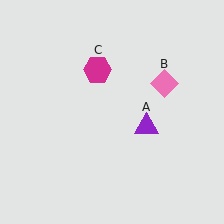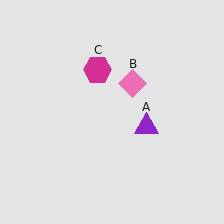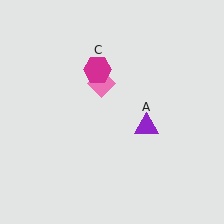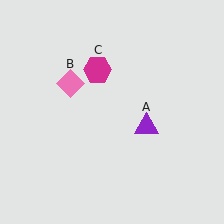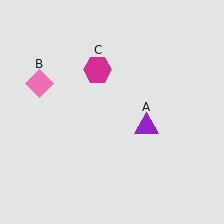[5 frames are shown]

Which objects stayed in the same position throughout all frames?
Purple triangle (object A) and magenta hexagon (object C) remained stationary.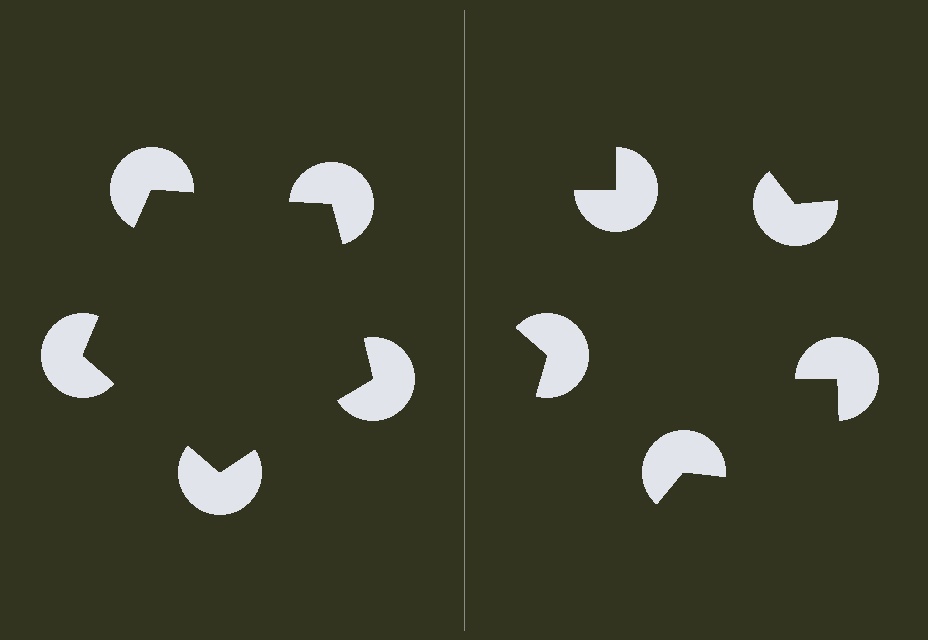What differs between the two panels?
The pac-man discs are positioned identically on both sides; only the wedge orientations differ. On the left they align to a pentagon; on the right they are misaligned.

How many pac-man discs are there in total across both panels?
10 — 5 on each side.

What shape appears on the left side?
An illusory pentagon.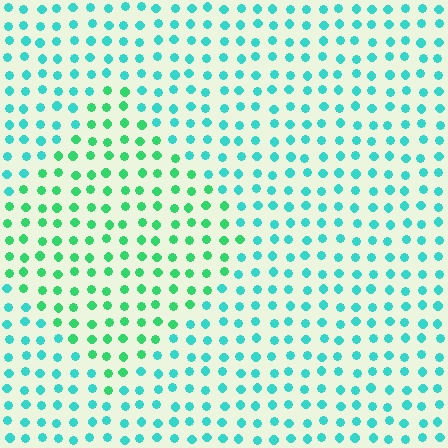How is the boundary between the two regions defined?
The boundary is defined purely by a slight shift in hue (about 34 degrees). Spacing, size, and orientation are identical on both sides.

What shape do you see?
I see a diamond.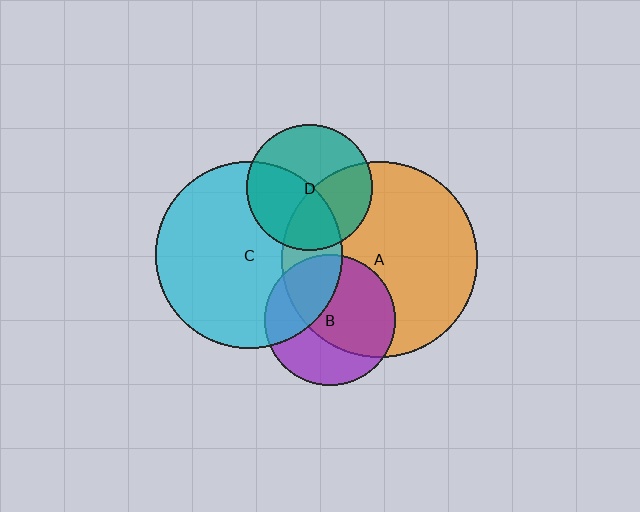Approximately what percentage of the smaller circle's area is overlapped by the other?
Approximately 60%.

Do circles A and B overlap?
Yes.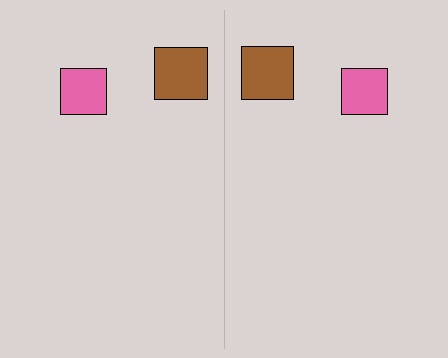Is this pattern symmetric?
Yes, this pattern has bilateral (reflection) symmetry.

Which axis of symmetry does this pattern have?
The pattern has a vertical axis of symmetry running through the center of the image.